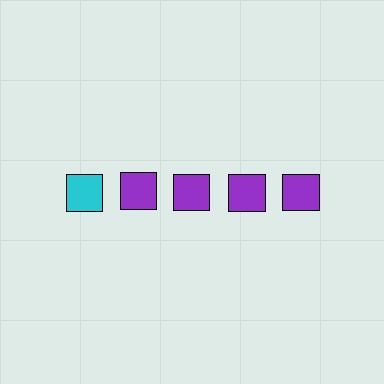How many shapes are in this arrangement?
There are 5 shapes arranged in a grid pattern.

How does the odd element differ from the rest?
It has a different color: cyan instead of purple.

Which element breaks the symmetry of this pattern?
The cyan square in the top row, leftmost column breaks the symmetry. All other shapes are purple squares.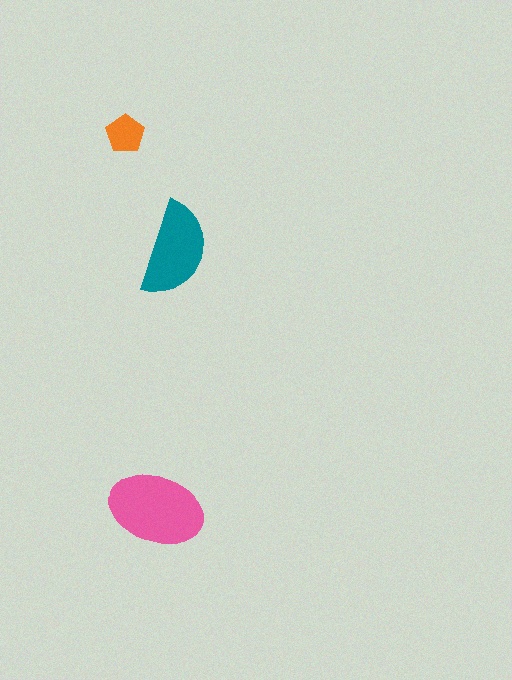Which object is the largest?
The pink ellipse.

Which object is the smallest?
The orange pentagon.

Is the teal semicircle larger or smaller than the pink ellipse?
Smaller.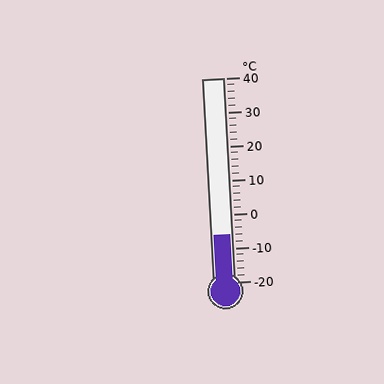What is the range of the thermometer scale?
The thermometer scale ranges from -20°C to 40°C.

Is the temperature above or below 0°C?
The temperature is below 0°C.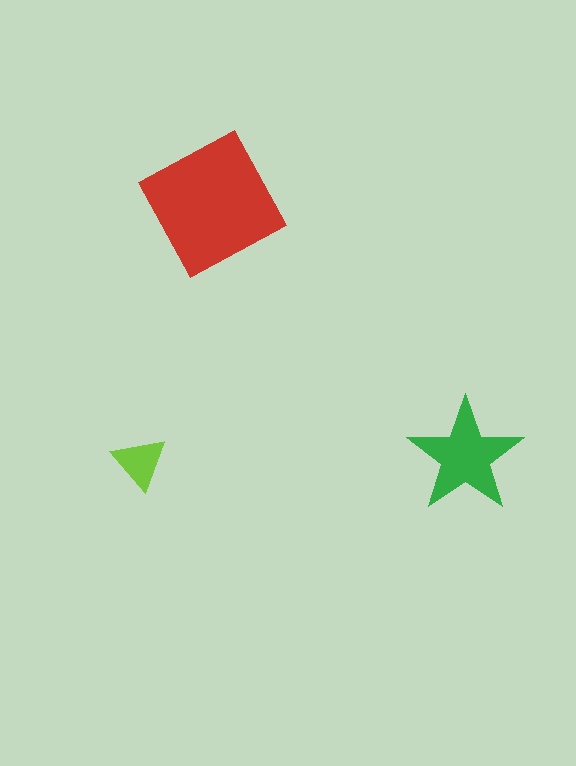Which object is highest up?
The red square is topmost.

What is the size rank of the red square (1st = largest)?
1st.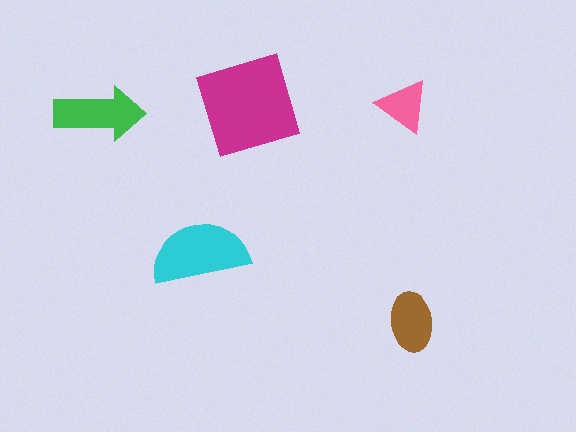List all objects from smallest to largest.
The pink triangle, the brown ellipse, the green arrow, the cyan semicircle, the magenta diamond.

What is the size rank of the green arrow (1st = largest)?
3rd.